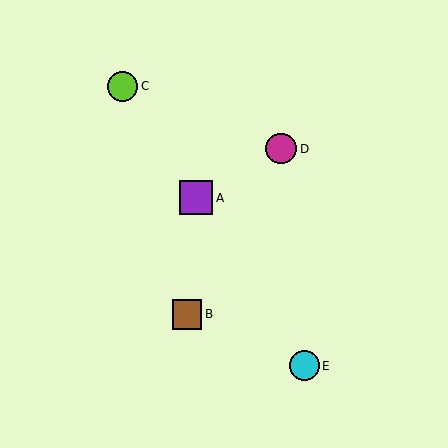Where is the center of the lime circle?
The center of the lime circle is at (123, 86).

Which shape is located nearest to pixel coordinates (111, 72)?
The lime circle (labeled C) at (123, 86) is nearest to that location.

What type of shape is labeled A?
Shape A is a purple square.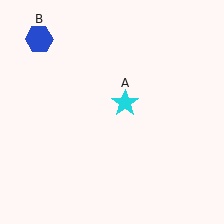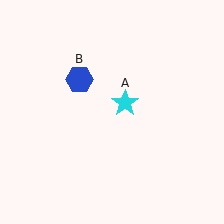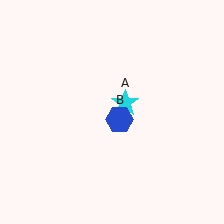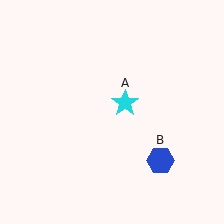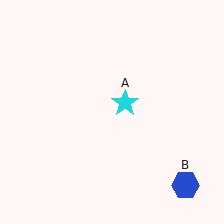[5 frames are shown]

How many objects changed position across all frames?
1 object changed position: blue hexagon (object B).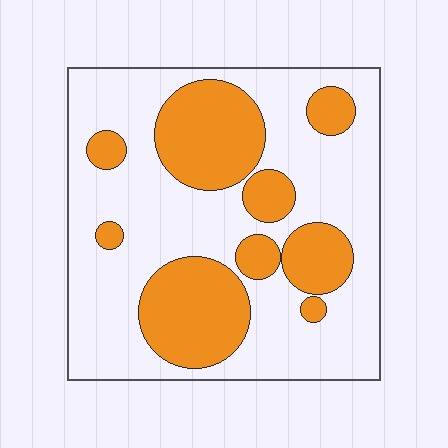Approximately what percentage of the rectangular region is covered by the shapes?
Approximately 35%.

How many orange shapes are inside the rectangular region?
9.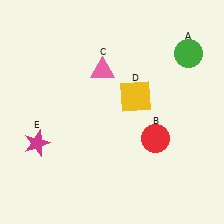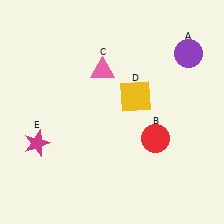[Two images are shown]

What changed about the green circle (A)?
In Image 1, A is green. In Image 2, it changed to purple.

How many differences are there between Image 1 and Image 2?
There is 1 difference between the two images.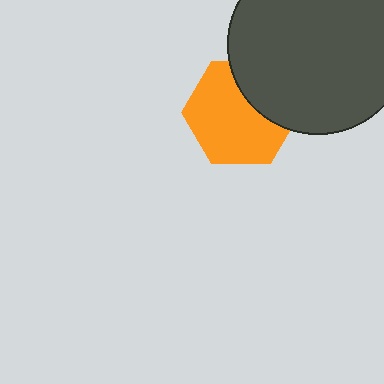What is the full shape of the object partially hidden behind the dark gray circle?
The partially hidden object is an orange hexagon.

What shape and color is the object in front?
The object in front is a dark gray circle.